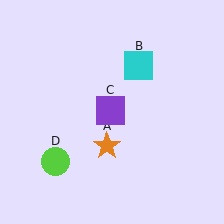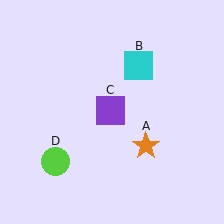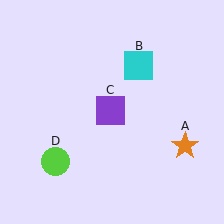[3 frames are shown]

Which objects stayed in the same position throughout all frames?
Cyan square (object B) and purple square (object C) and lime circle (object D) remained stationary.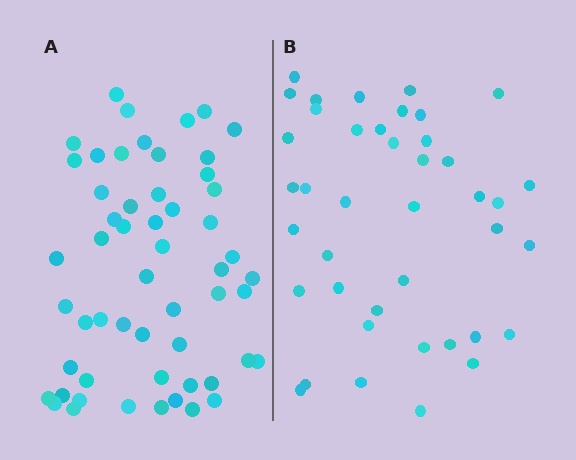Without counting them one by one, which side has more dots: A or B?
Region A (the left region) has more dots.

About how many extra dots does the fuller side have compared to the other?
Region A has approximately 15 more dots than region B.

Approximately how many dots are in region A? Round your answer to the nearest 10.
About 60 dots. (The exact count is 55, which rounds to 60.)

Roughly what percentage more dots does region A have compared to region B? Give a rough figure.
About 35% more.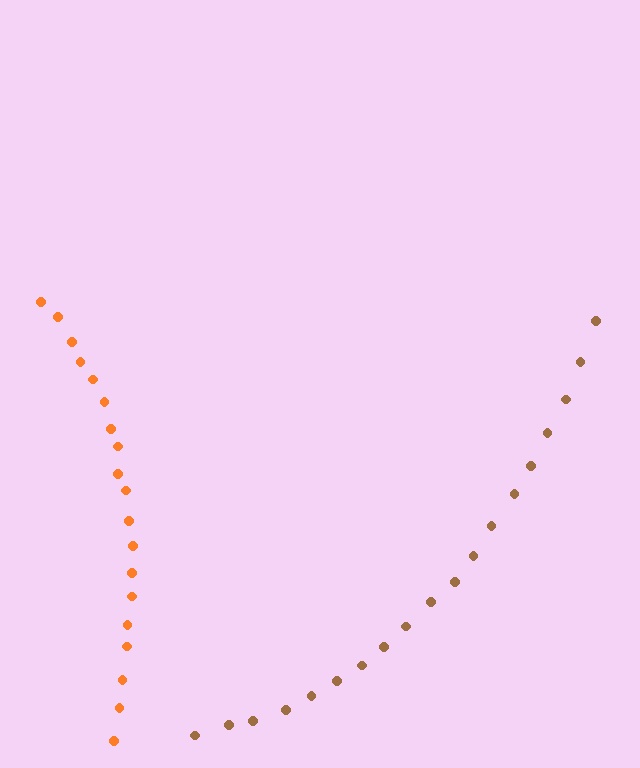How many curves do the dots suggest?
There are 2 distinct paths.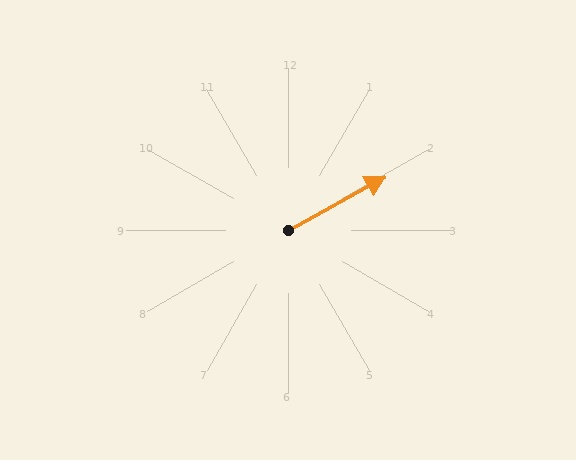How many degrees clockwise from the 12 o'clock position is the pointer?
Approximately 61 degrees.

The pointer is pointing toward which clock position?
Roughly 2 o'clock.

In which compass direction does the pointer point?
Northeast.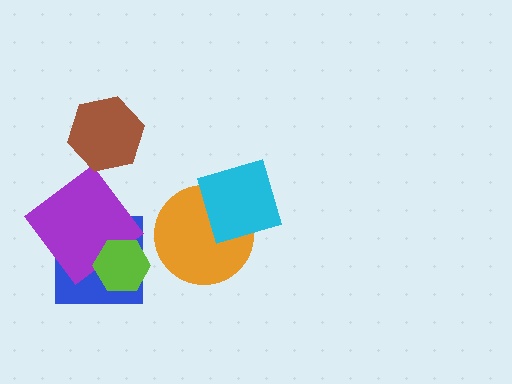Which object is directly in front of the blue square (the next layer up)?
The purple diamond is directly in front of the blue square.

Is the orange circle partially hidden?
Yes, it is partially covered by another shape.